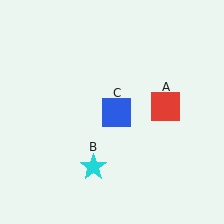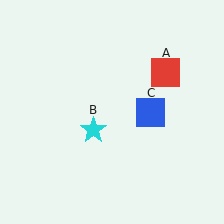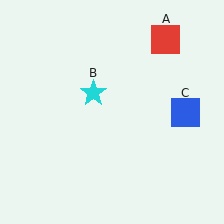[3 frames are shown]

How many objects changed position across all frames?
3 objects changed position: red square (object A), cyan star (object B), blue square (object C).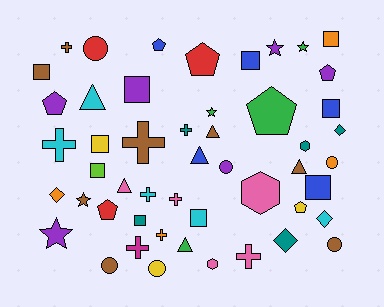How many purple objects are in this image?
There are 6 purple objects.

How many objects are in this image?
There are 50 objects.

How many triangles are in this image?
There are 6 triangles.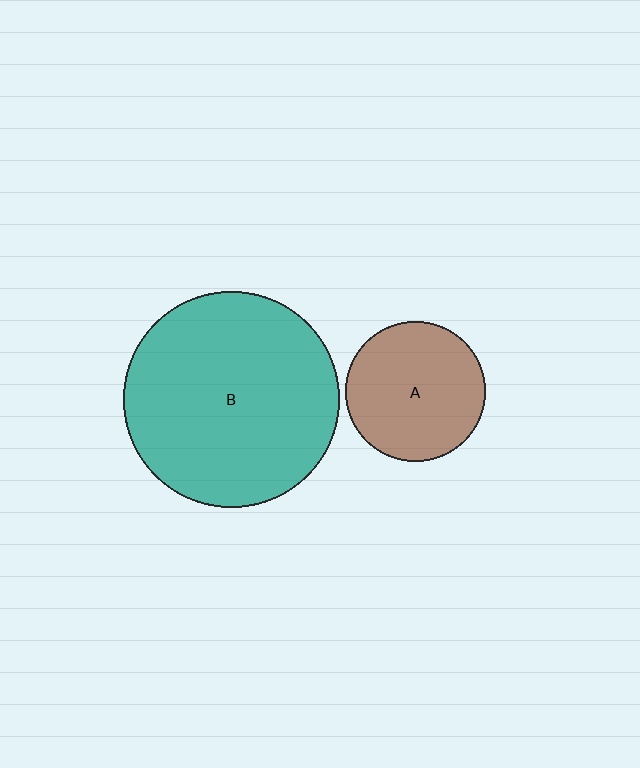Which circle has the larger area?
Circle B (teal).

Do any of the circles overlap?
No, none of the circles overlap.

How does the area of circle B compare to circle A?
Approximately 2.4 times.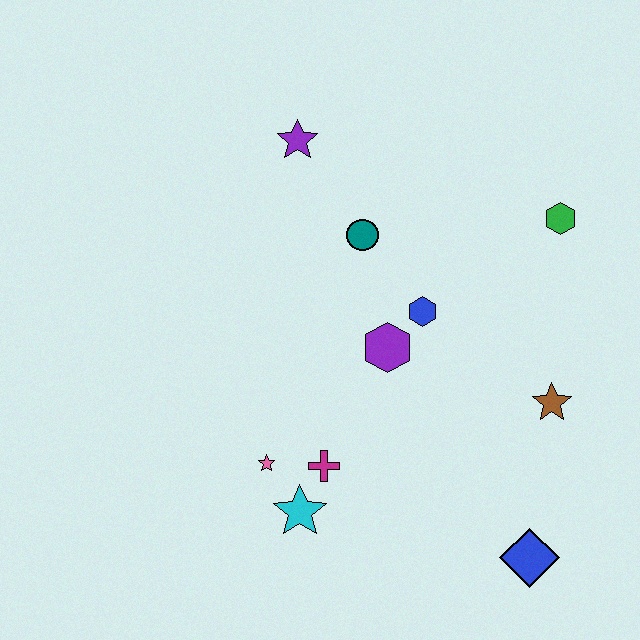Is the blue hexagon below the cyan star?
No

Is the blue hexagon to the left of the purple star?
No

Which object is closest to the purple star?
The teal circle is closest to the purple star.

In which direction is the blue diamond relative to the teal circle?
The blue diamond is below the teal circle.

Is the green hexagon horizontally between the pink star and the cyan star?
No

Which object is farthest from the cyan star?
The green hexagon is farthest from the cyan star.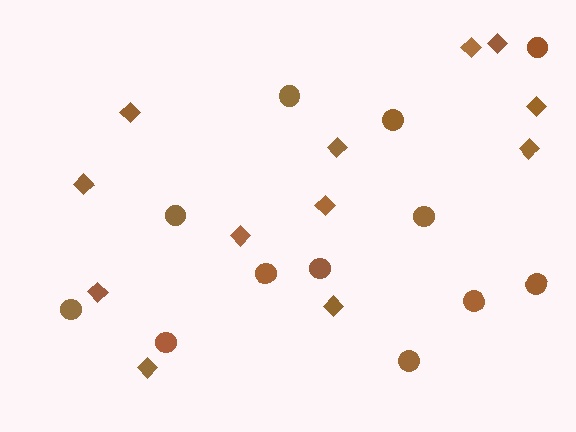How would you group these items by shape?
There are 2 groups: one group of diamonds (12) and one group of circles (12).